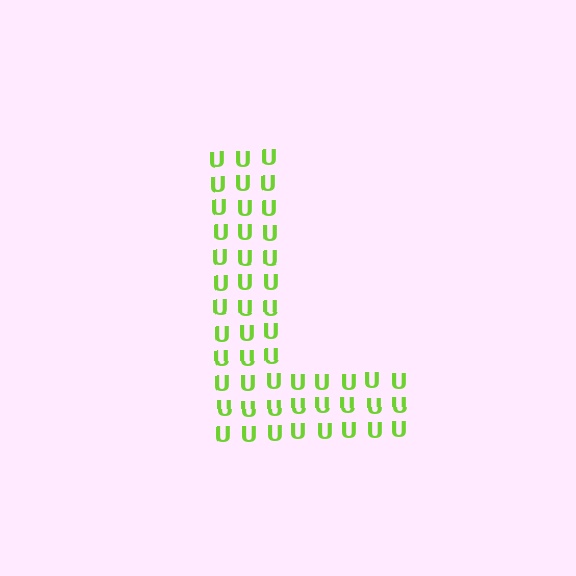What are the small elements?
The small elements are letter U's.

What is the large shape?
The large shape is the letter L.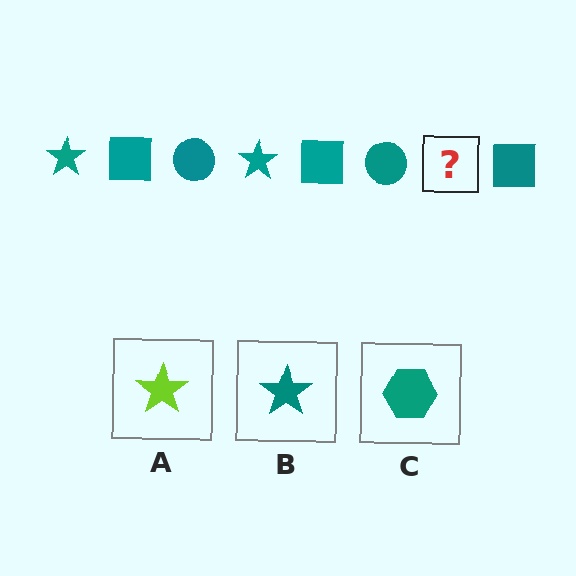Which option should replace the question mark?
Option B.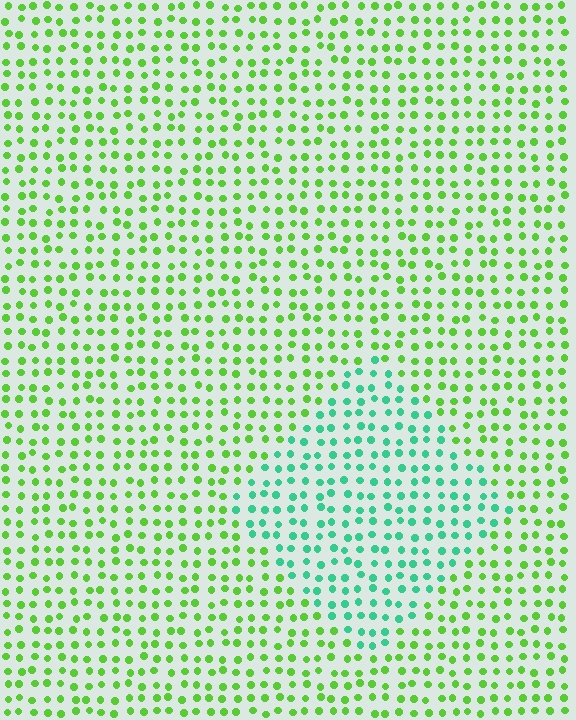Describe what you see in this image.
The image is filled with small lime elements in a uniform arrangement. A diamond-shaped region is visible where the elements are tinted to a slightly different hue, forming a subtle color boundary.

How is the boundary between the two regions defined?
The boundary is defined purely by a slight shift in hue (about 49 degrees). Spacing, size, and orientation are identical on both sides.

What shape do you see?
I see a diamond.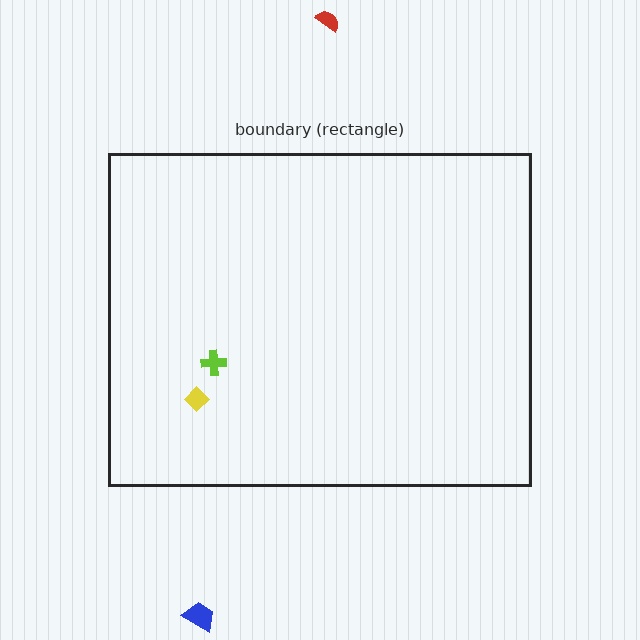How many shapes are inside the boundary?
2 inside, 2 outside.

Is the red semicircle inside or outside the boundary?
Outside.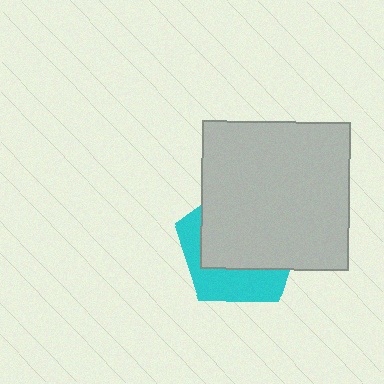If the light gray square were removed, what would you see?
You would see the complete cyan pentagon.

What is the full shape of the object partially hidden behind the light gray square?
The partially hidden object is a cyan pentagon.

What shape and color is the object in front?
The object in front is a light gray square.